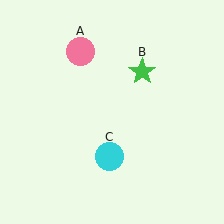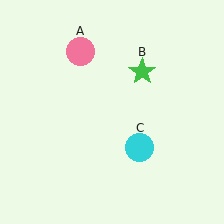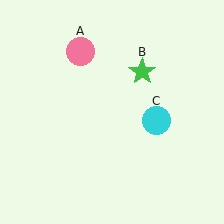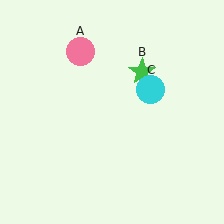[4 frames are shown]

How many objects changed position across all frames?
1 object changed position: cyan circle (object C).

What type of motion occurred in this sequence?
The cyan circle (object C) rotated counterclockwise around the center of the scene.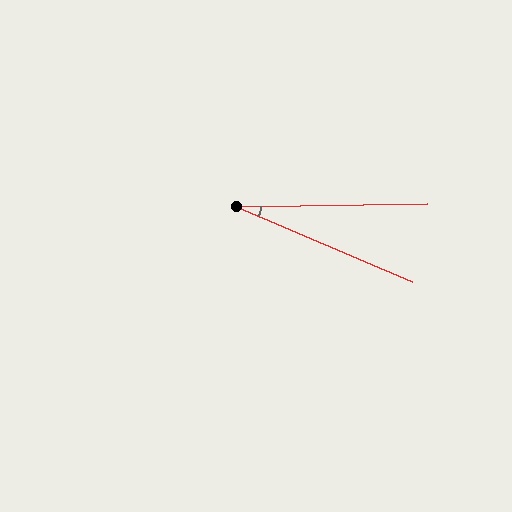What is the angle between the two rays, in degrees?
Approximately 24 degrees.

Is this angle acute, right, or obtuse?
It is acute.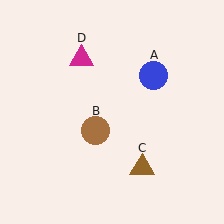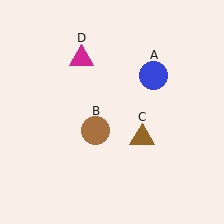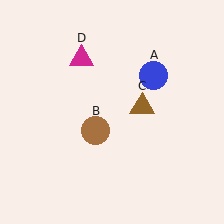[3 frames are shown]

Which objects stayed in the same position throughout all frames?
Blue circle (object A) and brown circle (object B) and magenta triangle (object D) remained stationary.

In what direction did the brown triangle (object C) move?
The brown triangle (object C) moved up.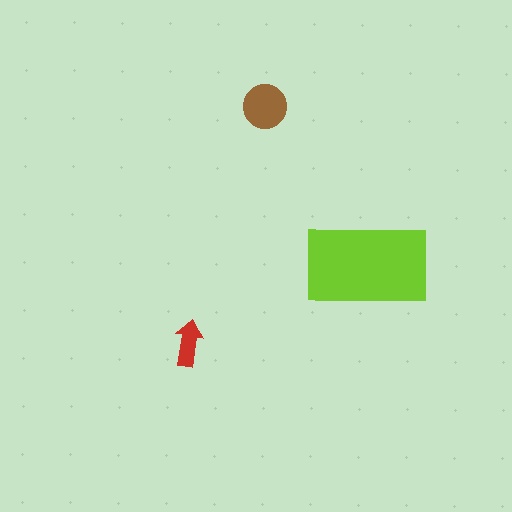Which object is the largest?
The lime rectangle.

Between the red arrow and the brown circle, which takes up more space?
The brown circle.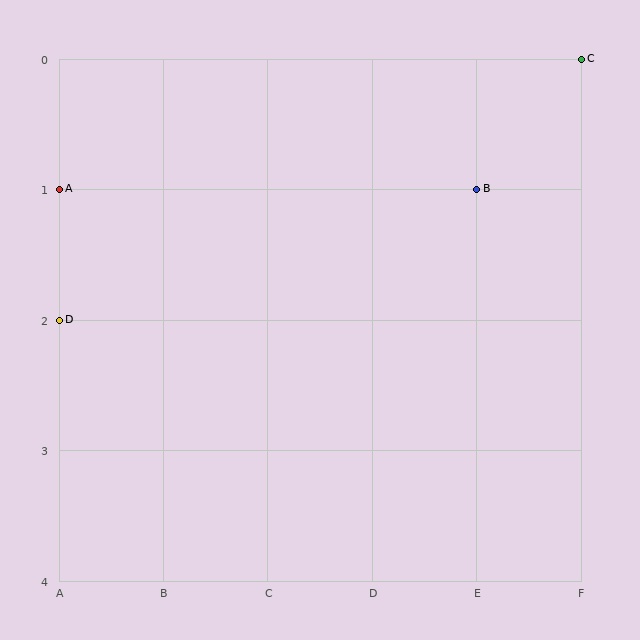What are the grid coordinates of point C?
Point C is at grid coordinates (F, 0).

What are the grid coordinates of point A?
Point A is at grid coordinates (A, 1).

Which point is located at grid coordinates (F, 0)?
Point C is at (F, 0).